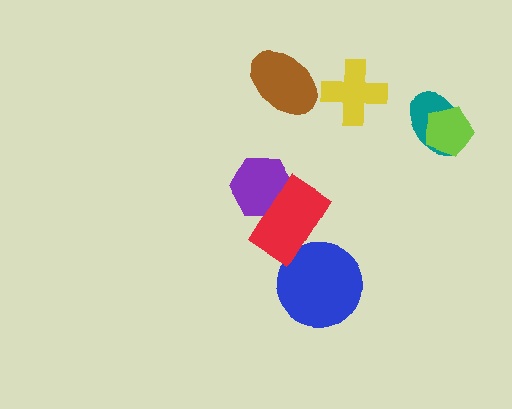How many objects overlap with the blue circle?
1 object overlaps with the blue circle.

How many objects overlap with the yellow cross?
0 objects overlap with the yellow cross.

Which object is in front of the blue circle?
The red rectangle is in front of the blue circle.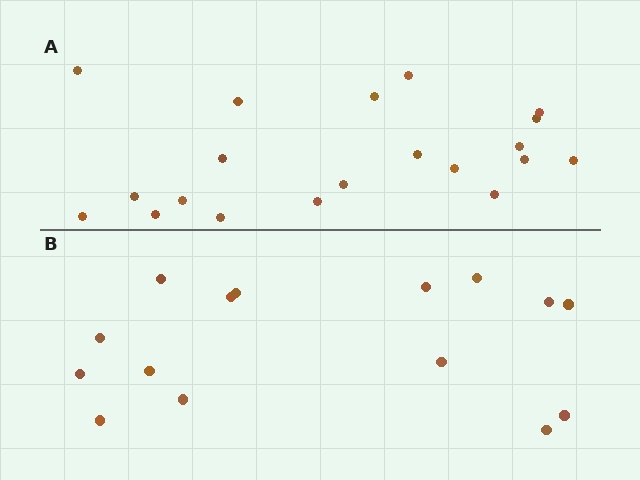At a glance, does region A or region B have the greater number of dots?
Region A (the top region) has more dots.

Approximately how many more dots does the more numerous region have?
Region A has about 5 more dots than region B.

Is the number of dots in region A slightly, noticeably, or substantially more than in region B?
Region A has noticeably more, but not dramatically so. The ratio is roughly 1.3 to 1.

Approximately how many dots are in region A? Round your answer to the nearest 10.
About 20 dots.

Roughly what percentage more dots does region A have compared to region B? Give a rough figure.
About 35% more.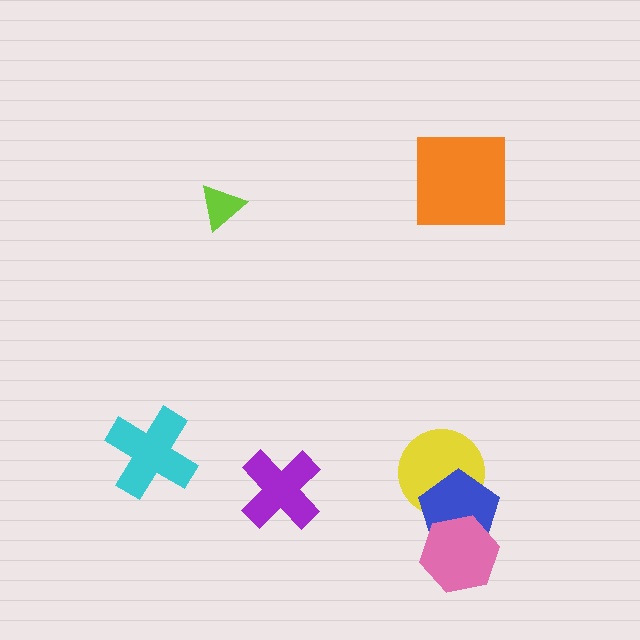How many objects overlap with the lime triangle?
0 objects overlap with the lime triangle.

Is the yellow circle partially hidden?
Yes, it is partially covered by another shape.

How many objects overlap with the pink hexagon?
1 object overlaps with the pink hexagon.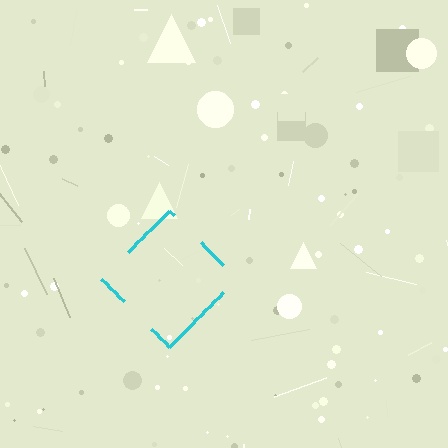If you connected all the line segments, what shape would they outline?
They would outline a diamond.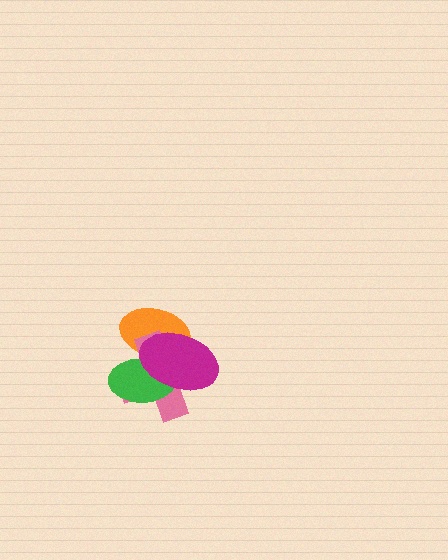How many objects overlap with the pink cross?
3 objects overlap with the pink cross.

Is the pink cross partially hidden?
Yes, it is partially covered by another shape.